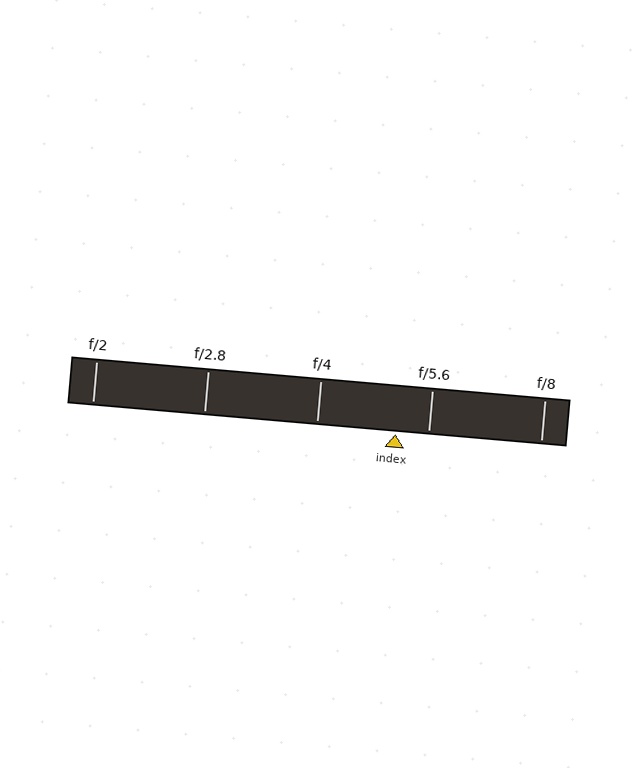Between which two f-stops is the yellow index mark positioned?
The index mark is between f/4 and f/5.6.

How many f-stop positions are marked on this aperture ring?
There are 5 f-stop positions marked.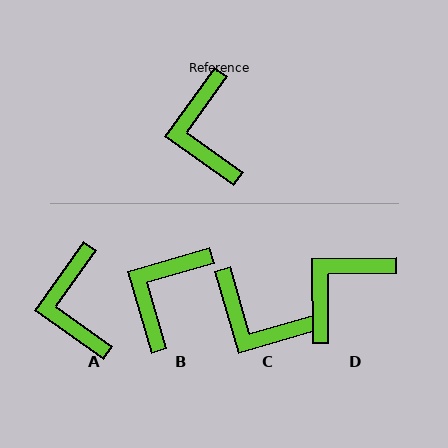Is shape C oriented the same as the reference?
No, it is off by about 52 degrees.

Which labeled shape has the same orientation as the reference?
A.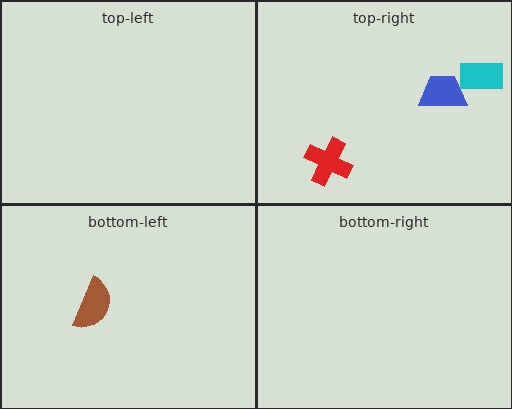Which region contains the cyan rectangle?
The top-right region.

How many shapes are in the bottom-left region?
1.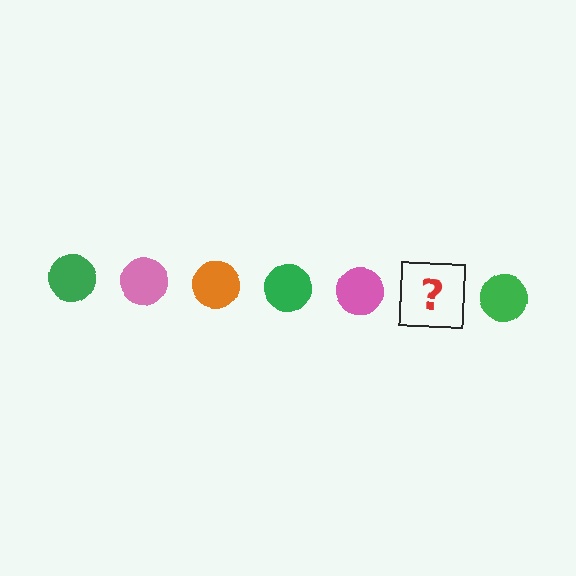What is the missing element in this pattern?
The missing element is an orange circle.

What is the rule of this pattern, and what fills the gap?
The rule is that the pattern cycles through green, pink, orange circles. The gap should be filled with an orange circle.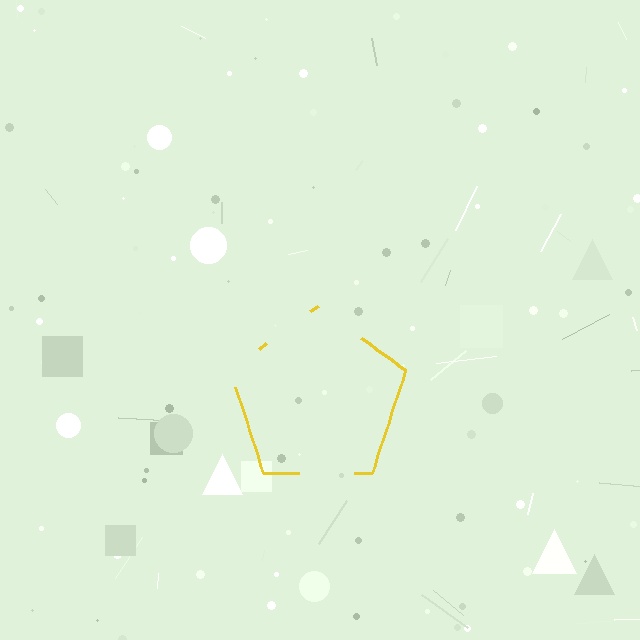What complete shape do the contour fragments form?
The contour fragments form a pentagon.